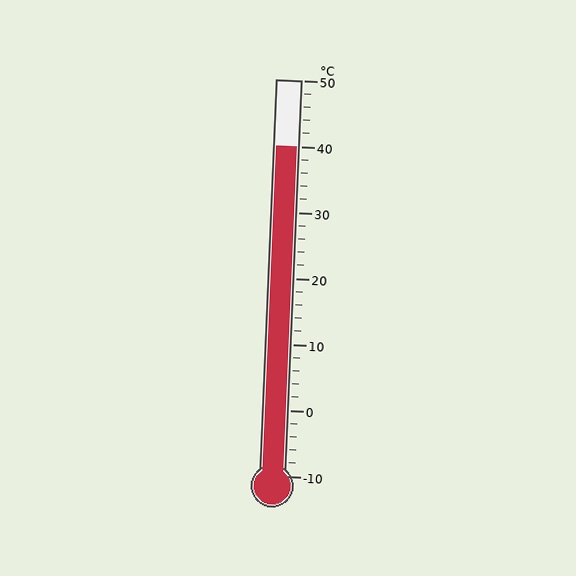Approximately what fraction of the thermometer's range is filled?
The thermometer is filled to approximately 85% of its range.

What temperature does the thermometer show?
The thermometer shows approximately 40°C.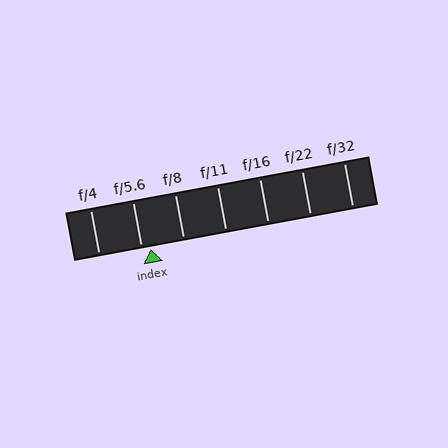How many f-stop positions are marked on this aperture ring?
There are 7 f-stop positions marked.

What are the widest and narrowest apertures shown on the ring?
The widest aperture shown is f/4 and the narrowest is f/32.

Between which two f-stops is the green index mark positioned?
The index mark is between f/5.6 and f/8.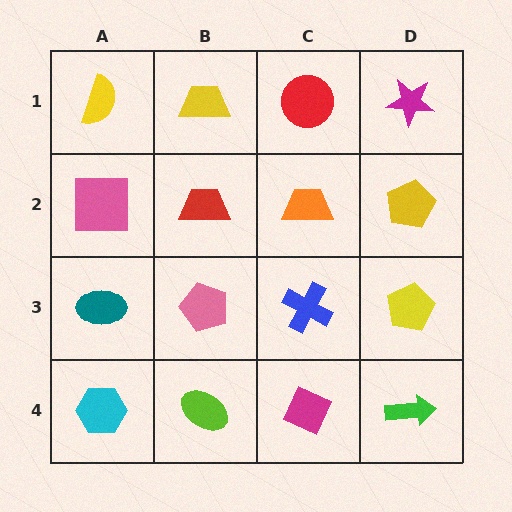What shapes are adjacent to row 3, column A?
A pink square (row 2, column A), a cyan hexagon (row 4, column A), a pink pentagon (row 3, column B).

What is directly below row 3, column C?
A magenta diamond.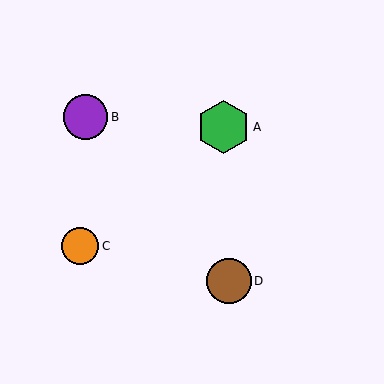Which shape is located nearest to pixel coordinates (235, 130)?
The green hexagon (labeled A) at (223, 127) is nearest to that location.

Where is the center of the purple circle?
The center of the purple circle is at (86, 117).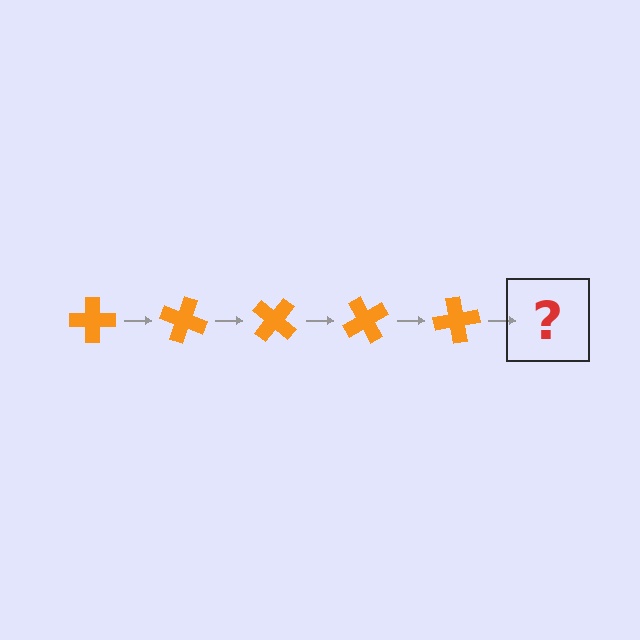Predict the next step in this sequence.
The next step is an orange cross rotated 100 degrees.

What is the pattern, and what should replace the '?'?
The pattern is that the cross rotates 20 degrees each step. The '?' should be an orange cross rotated 100 degrees.